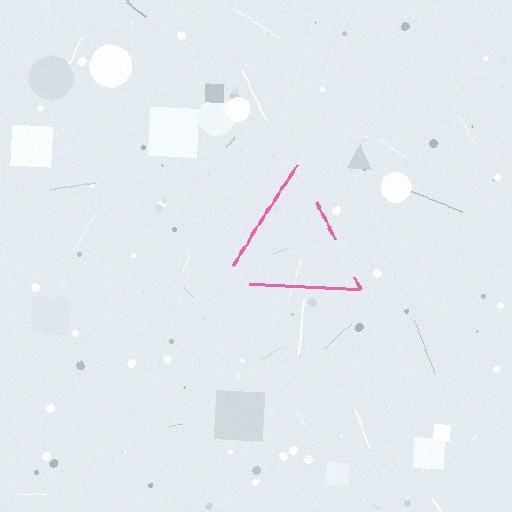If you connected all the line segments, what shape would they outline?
They would outline a triangle.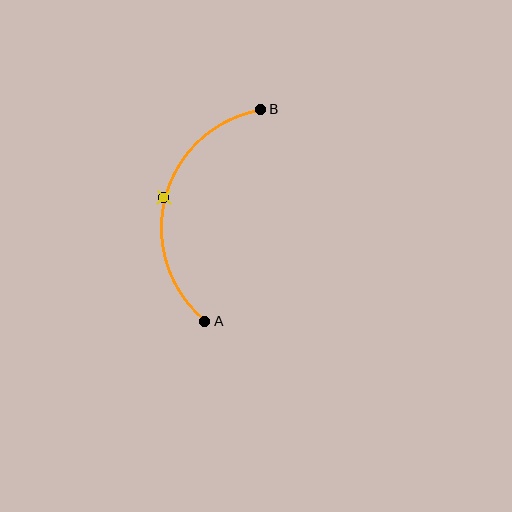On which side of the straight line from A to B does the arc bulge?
The arc bulges to the left of the straight line connecting A and B.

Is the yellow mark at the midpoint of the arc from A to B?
Yes. The yellow mark lies on the arc at equal arc-length from both A and B — it is the arc midpoint.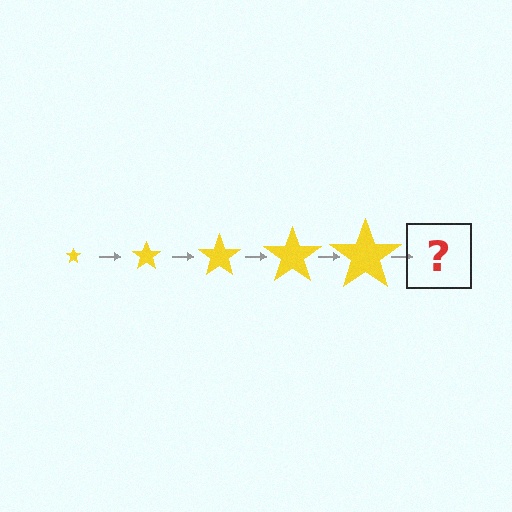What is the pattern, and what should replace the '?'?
The pattern is that the star gets progressively larger each step. The '?' should be a yellow star, larger than the previous one.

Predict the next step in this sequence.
The next step is a yellow star, larger than the previous one.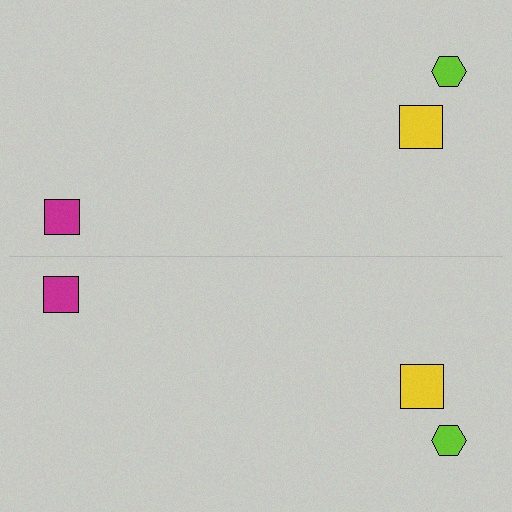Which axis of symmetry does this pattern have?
The pattern has a horizontal axis of symmetry running through the center of the image.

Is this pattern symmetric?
Yes, this pattern has bilateral (reflection) symmetry.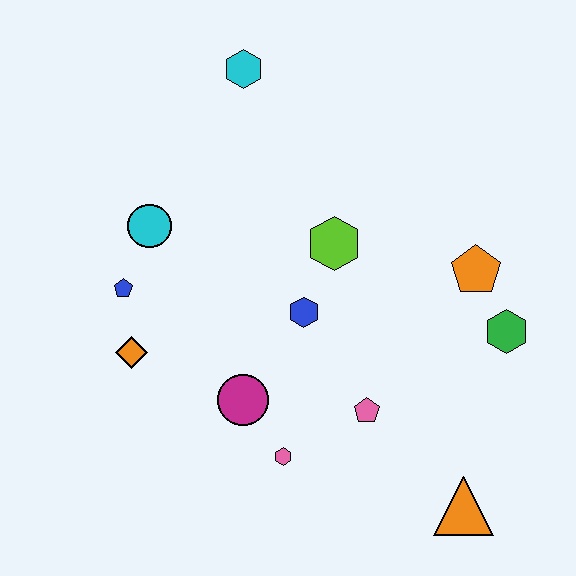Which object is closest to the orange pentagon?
The green hexagon is closest to the orange pentagon.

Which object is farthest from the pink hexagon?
The cyan hexagon is farthest from the pink hexagon.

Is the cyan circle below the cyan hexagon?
Yes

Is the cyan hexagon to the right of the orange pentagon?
No